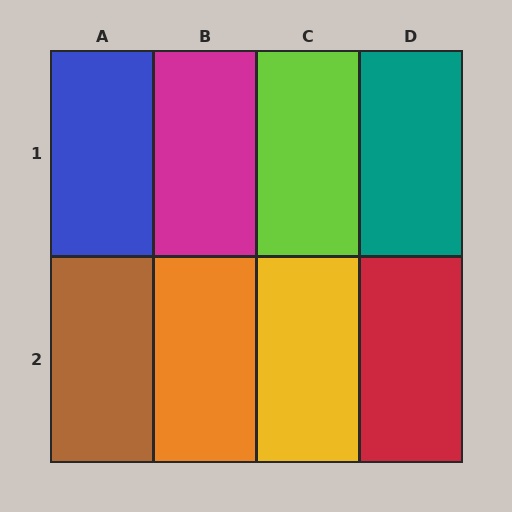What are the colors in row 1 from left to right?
Blue, magenta, lime, teal.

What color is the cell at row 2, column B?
Orange.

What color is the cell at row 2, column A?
Brown.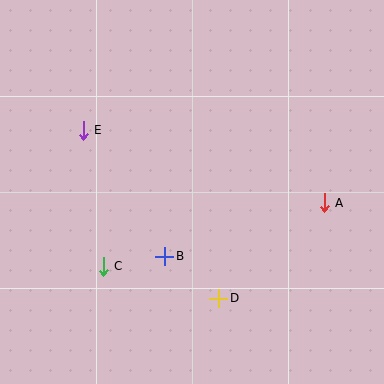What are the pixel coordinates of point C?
Point C is at (103, 266).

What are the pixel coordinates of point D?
Point D is at (219, 298).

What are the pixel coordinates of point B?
Point B is at (165, 256).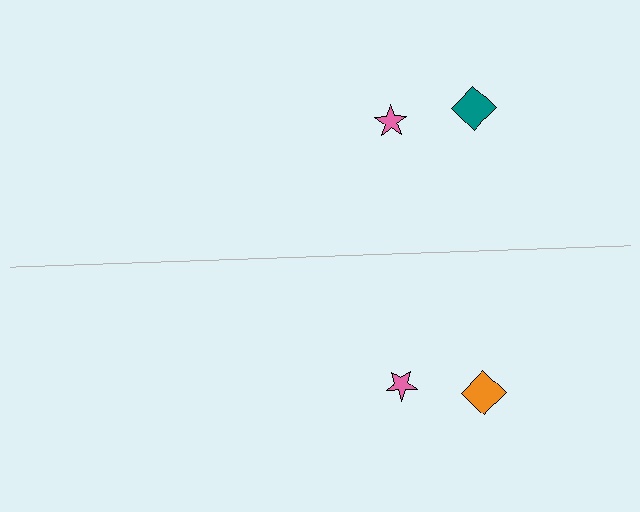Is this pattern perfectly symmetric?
No, the pattern is not perfectly symmetric. The orange diamond on the bottom side breaks the symmetry — its mirror counterpart is teal.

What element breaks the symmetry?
The orange diamond on the bottom side breaks the symmetry — its mirror counterpart is teal.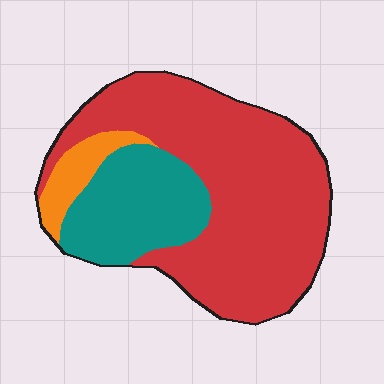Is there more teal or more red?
Red.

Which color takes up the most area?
Red, at roughly 65%.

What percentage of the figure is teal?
Teal takes up less than a quarter of the figure.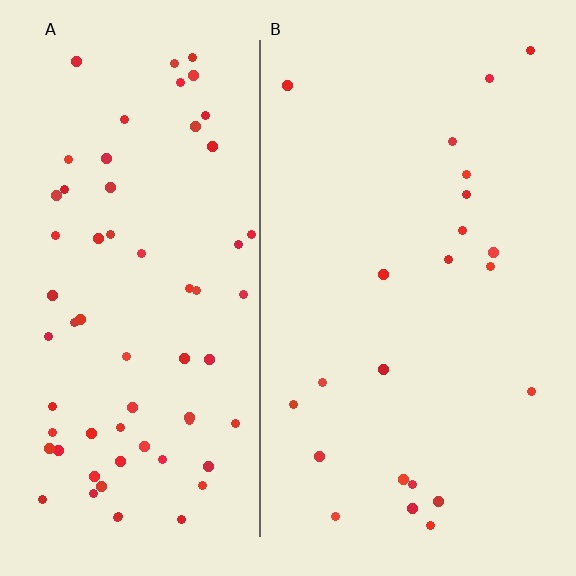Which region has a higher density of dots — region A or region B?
A (the left).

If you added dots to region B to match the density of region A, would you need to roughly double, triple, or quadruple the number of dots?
Approximately triple.